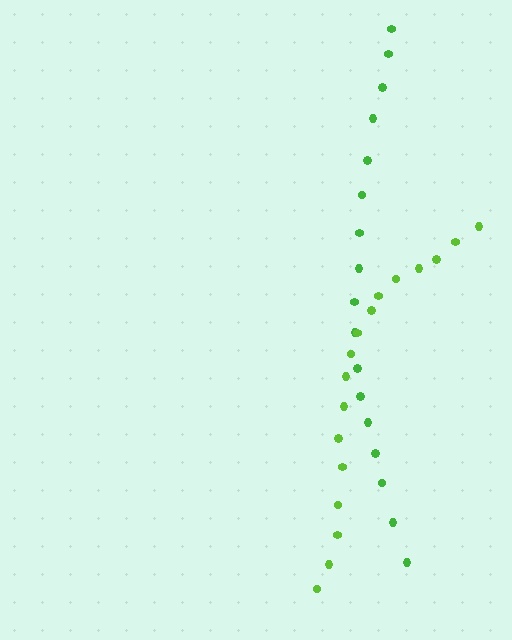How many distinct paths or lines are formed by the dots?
There are 2 distinct paths.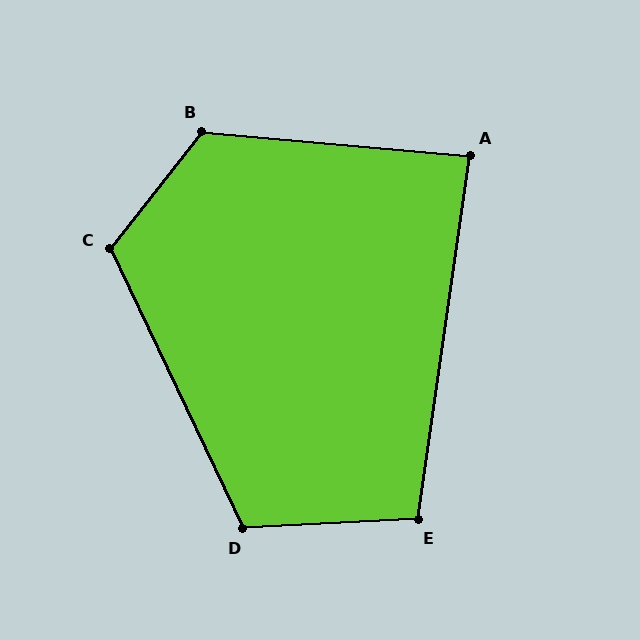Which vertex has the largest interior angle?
B, at approximately 123 degrees.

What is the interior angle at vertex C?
Approximately 116 degrees (obtuse).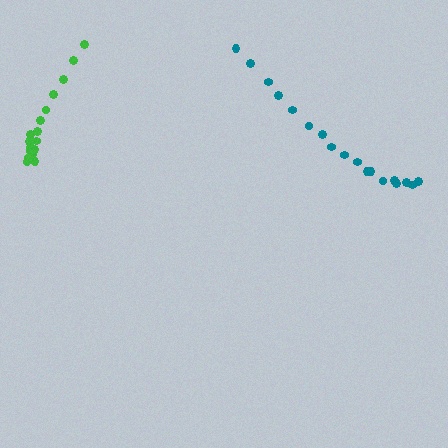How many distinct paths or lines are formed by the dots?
There are 2 distinct paths.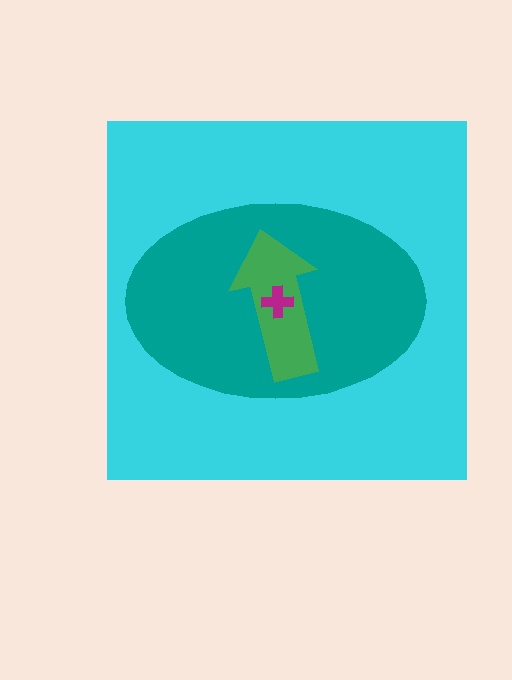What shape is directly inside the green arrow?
The magenta cross.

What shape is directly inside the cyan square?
The teal ellipse.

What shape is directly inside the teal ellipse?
The green arrow.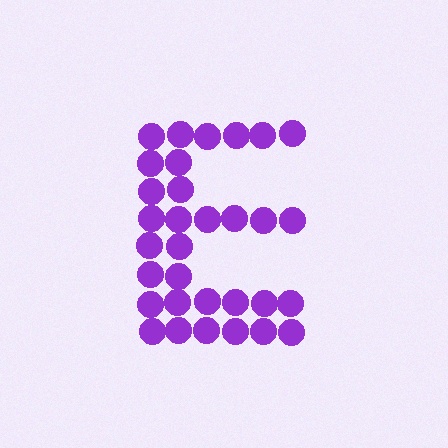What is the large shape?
The large shape is the letter E.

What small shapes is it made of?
It is made of small circles.